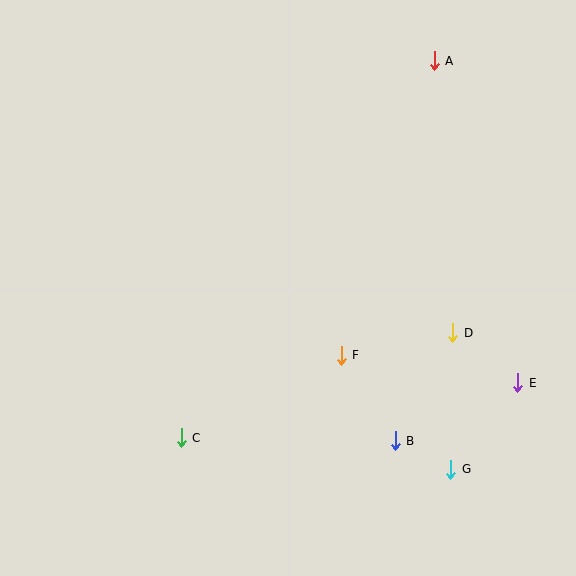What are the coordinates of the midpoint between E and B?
The midpoint between E and B is at (457, 412).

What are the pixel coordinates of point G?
Point G is at (451, 469).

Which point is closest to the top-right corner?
Point A is closest to the top-right corner.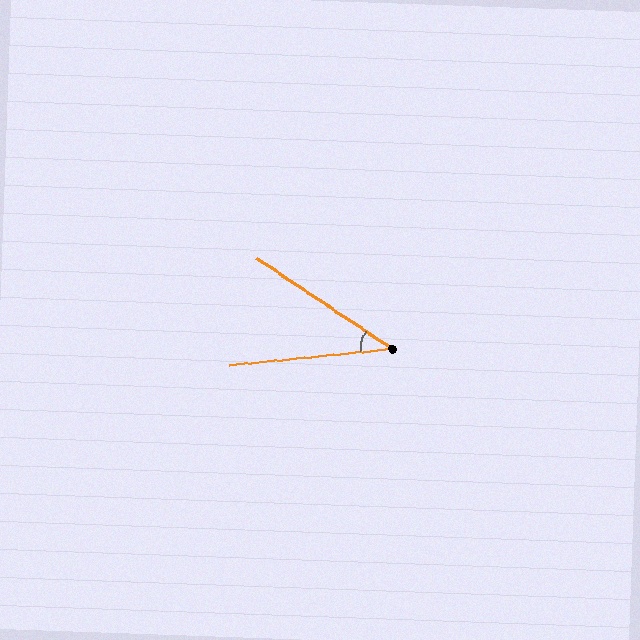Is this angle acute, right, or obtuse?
It is acute.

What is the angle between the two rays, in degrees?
Approximately 39 degrees.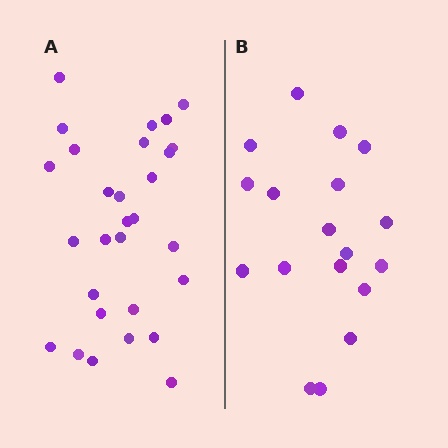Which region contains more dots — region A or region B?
Region A (the left region) has more dots.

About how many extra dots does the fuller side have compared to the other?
Region A has roughly 12 or so more dots than region B.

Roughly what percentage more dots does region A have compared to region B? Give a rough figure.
About 60% more.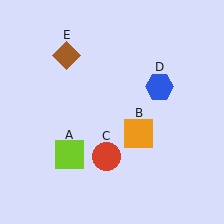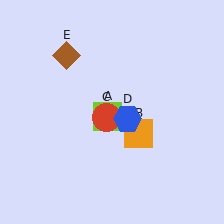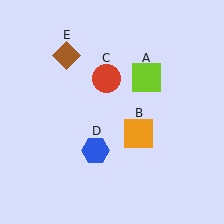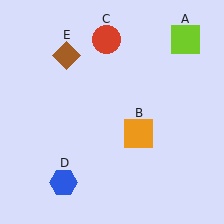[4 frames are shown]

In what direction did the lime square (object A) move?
The lime square (object A) moved up and to the right.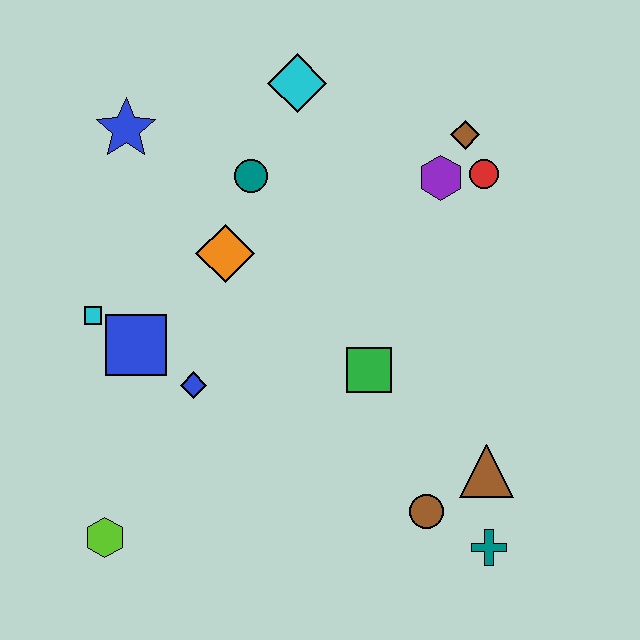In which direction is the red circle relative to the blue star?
The red circle is to the right of the blue star.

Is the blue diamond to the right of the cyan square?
Yes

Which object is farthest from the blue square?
The teal cross is farthest from the blue square.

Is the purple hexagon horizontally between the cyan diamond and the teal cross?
Yes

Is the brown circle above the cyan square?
No